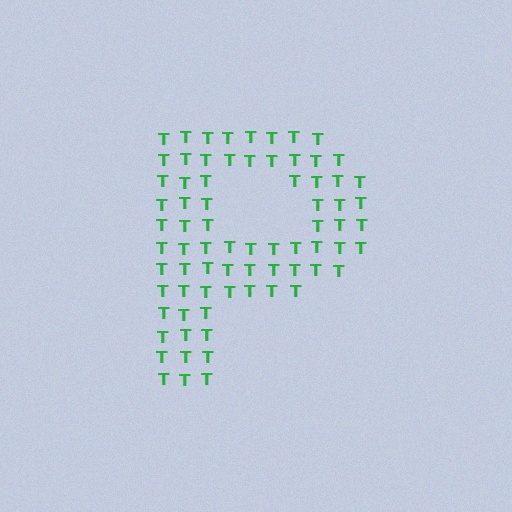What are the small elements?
The small elements are letter T's.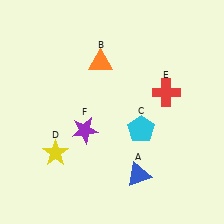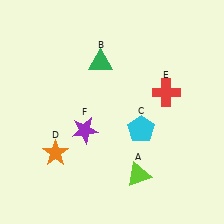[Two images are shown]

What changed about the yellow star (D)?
In Image 1, D is yellow. In Image 2, it changed to orange.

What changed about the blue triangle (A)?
In Image 1, A is blue. In Image 2, it changed to lime.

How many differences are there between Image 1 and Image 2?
There are 3 differences between the two images.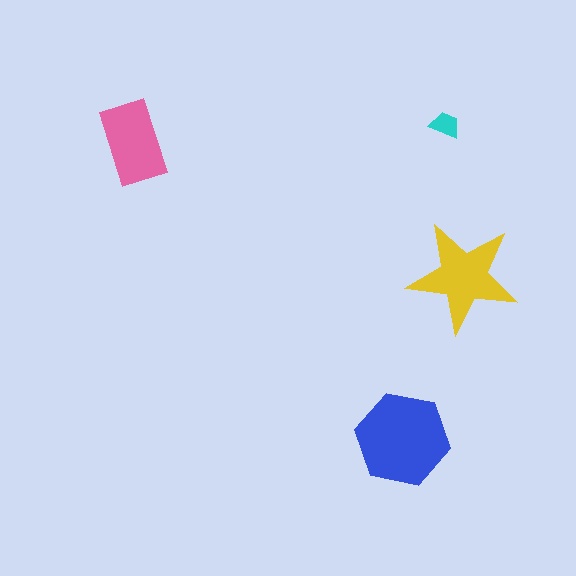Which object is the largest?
The blue hexagon.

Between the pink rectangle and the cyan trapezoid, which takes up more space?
The pink rectangle.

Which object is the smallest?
The cyan trapezoid.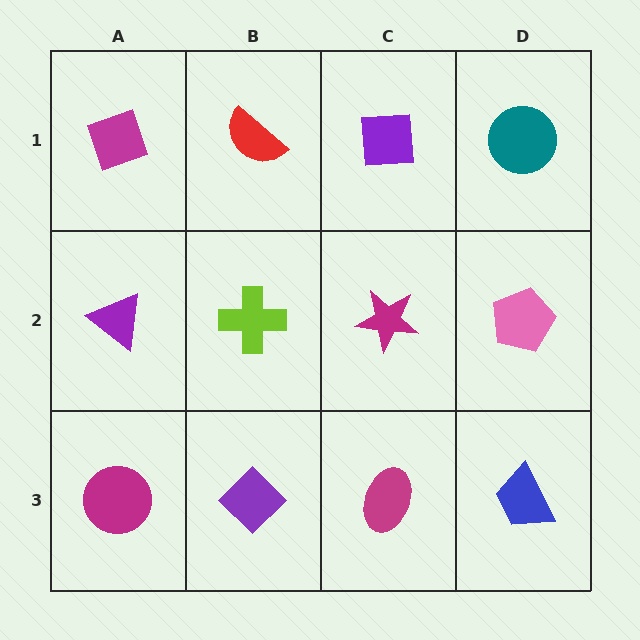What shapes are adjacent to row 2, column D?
A teal circle (row 1, column D), a blue trapezoid (row 3, column D), a magenta star (row 2, column C).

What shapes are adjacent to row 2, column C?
A purple square (row 1, column C), a magenta ellipse (row 3, column C), a lime cross (row 2, column B), a pink pentagon (row 2, column D).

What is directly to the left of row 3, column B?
A magenta circle.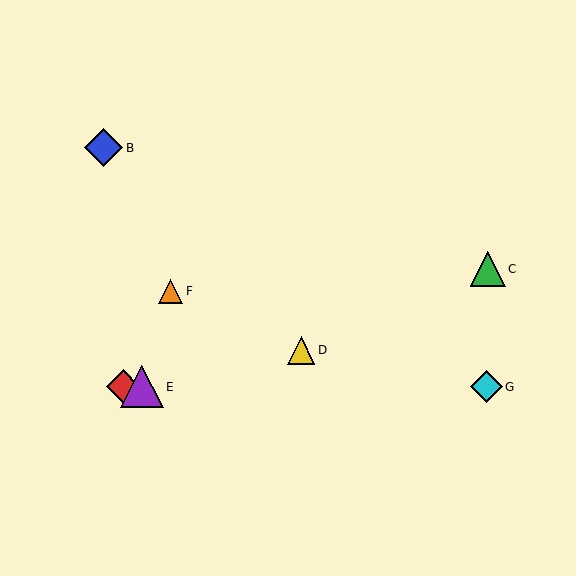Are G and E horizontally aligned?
Yes, both are at y≈387.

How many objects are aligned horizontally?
3 objects (A, E, G) are aligned horizontally.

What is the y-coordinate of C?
Object C is at y≈269.